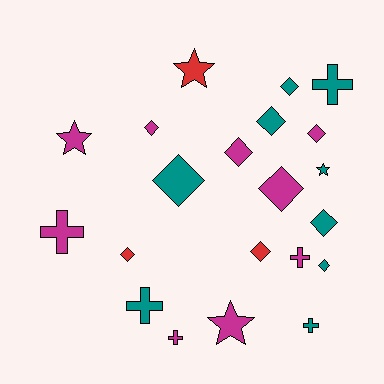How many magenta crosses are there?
There are 3 magenta crosses.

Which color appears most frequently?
Magenta, with 9 objects.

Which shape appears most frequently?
Diamond, with 11 objects.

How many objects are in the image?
There are 21 objects.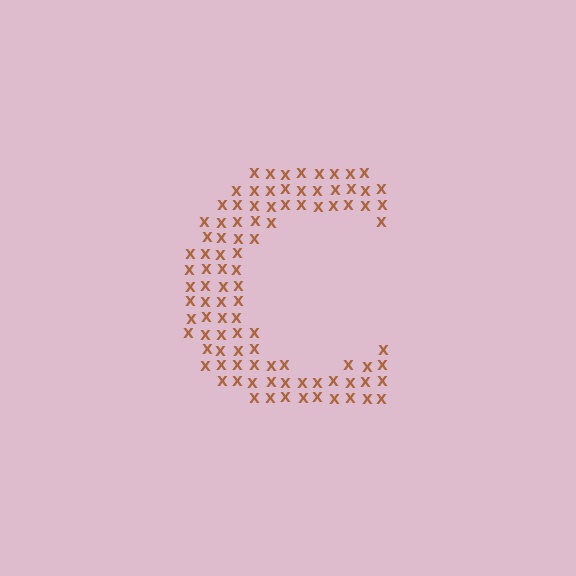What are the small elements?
The small elements are letter X's.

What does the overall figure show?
The overall figure shows the letter C.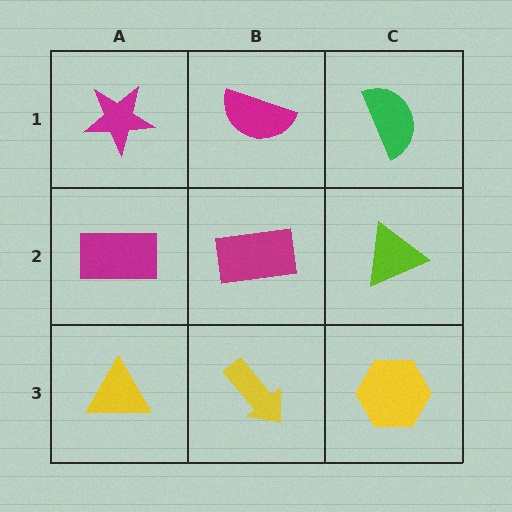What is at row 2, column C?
A lime triangle.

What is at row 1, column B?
A magenta semicircle.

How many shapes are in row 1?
3 shapes.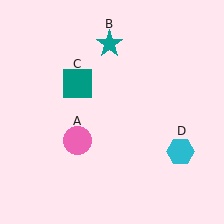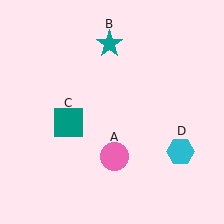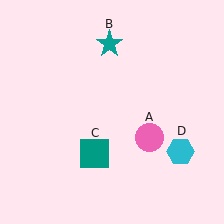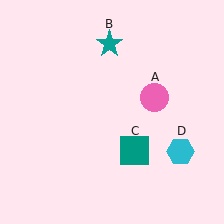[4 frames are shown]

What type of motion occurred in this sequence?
The pink circle (object A), teal square (object C) rotated counterclockwise around the center of the scene.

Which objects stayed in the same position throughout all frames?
Teal star (object B) and cyan hexagon (object D) remained stationary.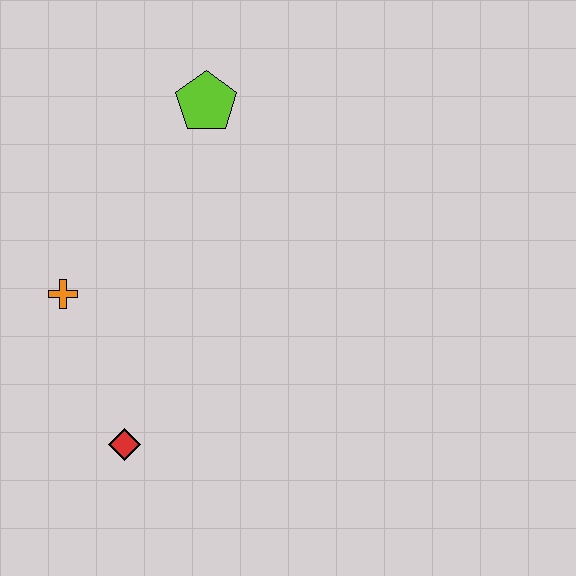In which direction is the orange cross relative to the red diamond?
The orange cross is above the red diamond.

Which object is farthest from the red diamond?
The lime pentagon is farthest from the red diamond.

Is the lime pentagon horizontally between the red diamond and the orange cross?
No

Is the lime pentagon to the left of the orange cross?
No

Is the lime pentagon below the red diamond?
No